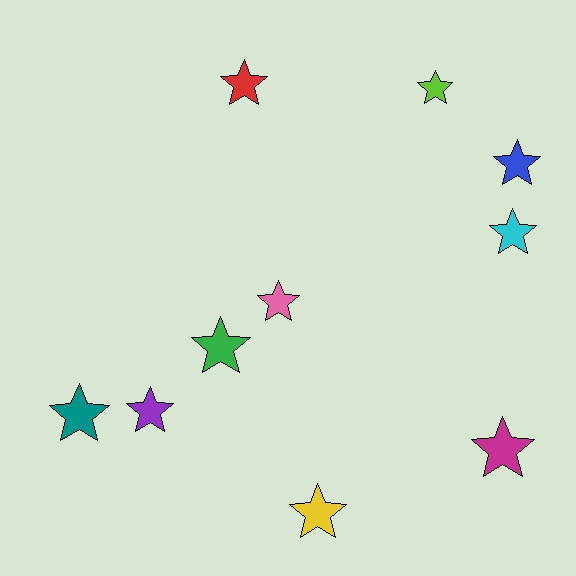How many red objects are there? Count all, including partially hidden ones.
There is 1 red object.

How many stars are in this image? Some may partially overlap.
There are 10 stars.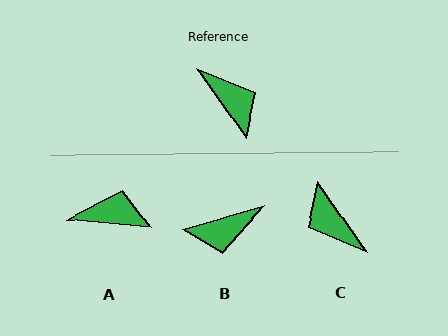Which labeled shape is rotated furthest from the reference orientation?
C, about 179 degrees away.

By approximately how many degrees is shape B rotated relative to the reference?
Approximately 109 degrees clockwise.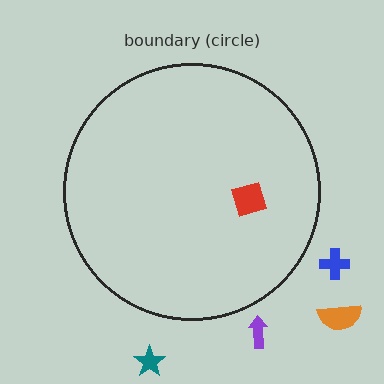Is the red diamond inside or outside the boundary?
Inside.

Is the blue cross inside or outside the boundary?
Outside.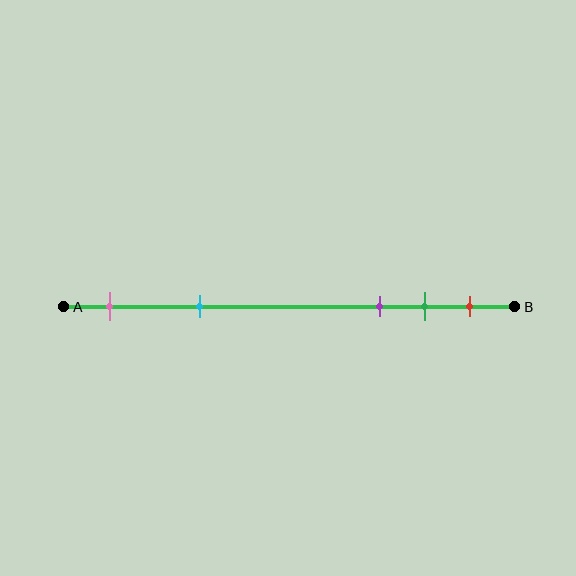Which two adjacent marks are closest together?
The green and red marks are the closest adjacent pair.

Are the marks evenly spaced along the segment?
No, the marks are not evenly spaced.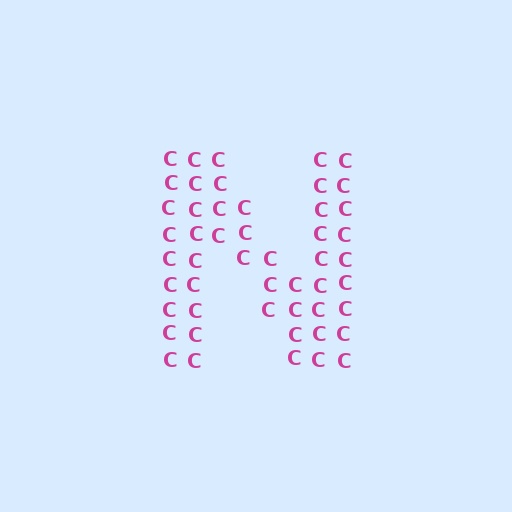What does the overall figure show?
The overall figure shows the letter N.